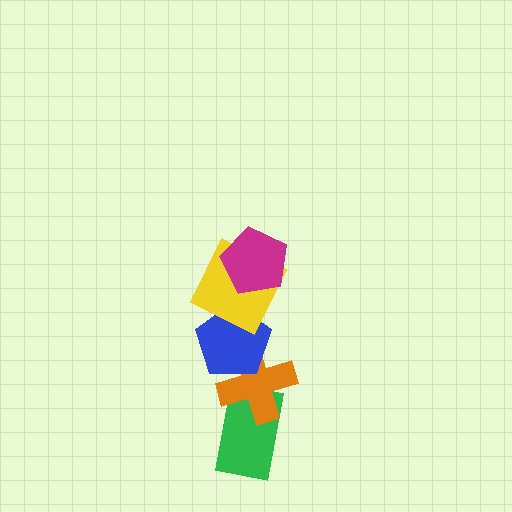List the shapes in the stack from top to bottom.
From top to bottom: the magenta pentagon, the yellow square, the blue pentagon, the orange cross, the green rectangle.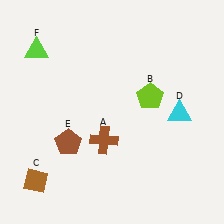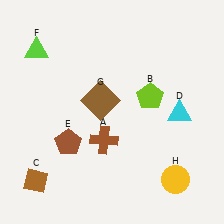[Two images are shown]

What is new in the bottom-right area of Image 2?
A yellow circle (H) was added in the bottom-right area of Image 2.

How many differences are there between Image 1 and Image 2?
There are 2 differences between the two images.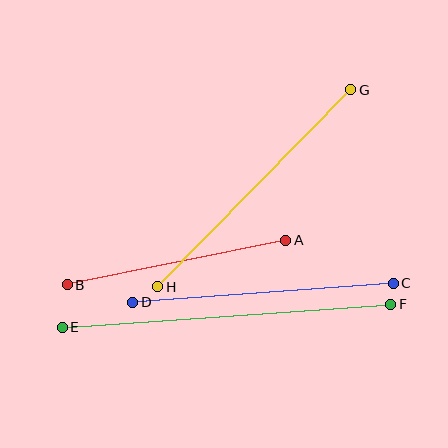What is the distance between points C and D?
The distance is approximately 261 pixels.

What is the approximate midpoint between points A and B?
The midpoint is at approximately (177, 263) pixels.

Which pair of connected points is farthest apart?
Points E and F are farthest apart.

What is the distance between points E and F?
The distance is approximately 329 pixels.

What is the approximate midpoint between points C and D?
The midpoint is at approximately (263, 293) pixels.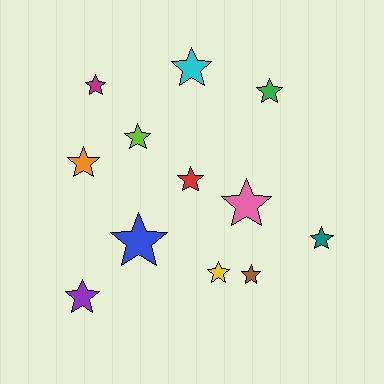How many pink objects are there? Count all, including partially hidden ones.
There is 1 pink object.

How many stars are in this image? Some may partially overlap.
There are 12 stars.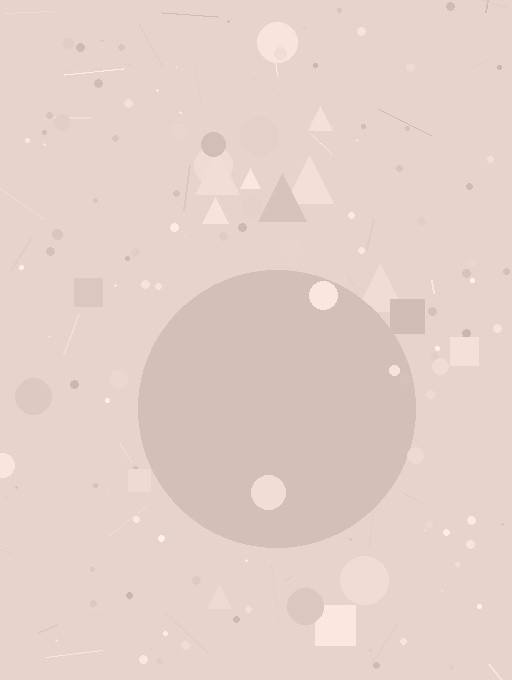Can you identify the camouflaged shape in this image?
The camouflaged shape is a circle.